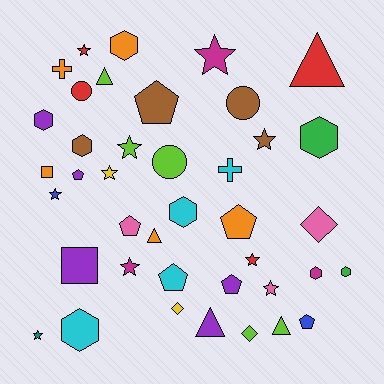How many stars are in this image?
There are 10 stars.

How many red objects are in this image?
There are 4 red objects.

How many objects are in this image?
There are 40 objects.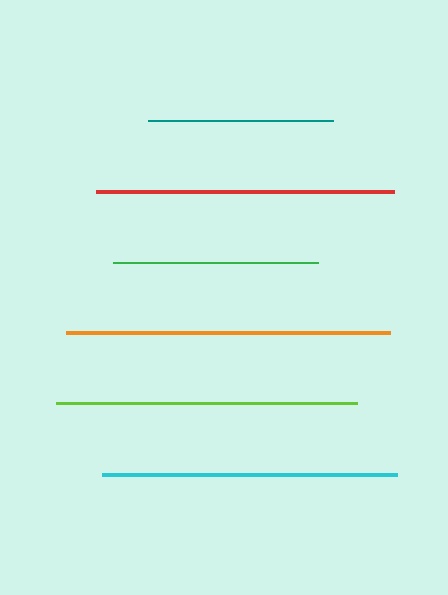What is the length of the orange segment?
The orange segment is approximately 325 pixels long.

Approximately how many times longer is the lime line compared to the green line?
The lime line is approximately 1.5 times the length of the green line.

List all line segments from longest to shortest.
From longest to shortest: orange, lime, red, cyan, green, teal.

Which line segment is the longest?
The orange line is the longest at approximately 325 pixels.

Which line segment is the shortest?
The teal line is the shortest at approximately 185 pixels.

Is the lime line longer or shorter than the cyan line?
The lime line is longer than the cyan line.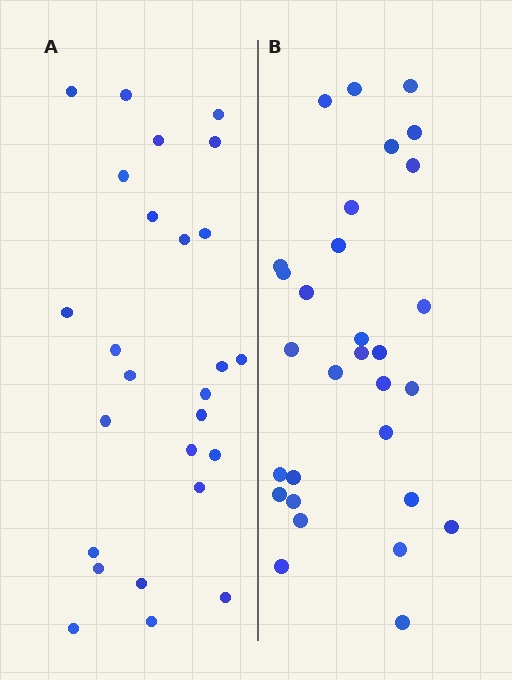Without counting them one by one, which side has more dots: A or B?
Region B (the right region) has more dots.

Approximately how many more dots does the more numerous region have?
Region B has about 4 more dots than region A.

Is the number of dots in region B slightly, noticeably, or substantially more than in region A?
Region B has only slightly more — the two regions are fairly close. The ratio is roughly 1.2 to 1.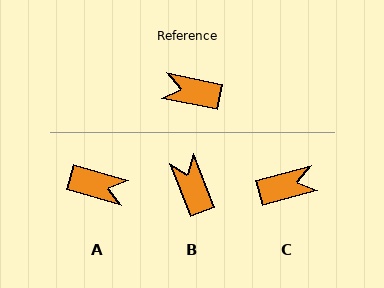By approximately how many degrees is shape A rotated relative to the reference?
Approximately 176 degrees counter-clockwise.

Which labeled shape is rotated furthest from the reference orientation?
A, about 176 degrees away.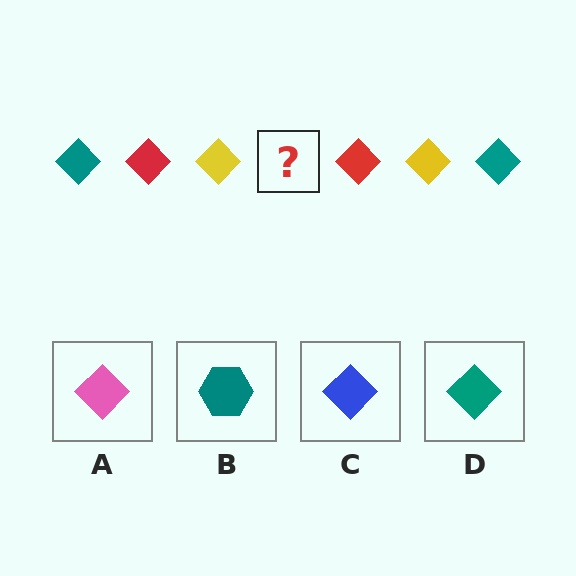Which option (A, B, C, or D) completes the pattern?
D.